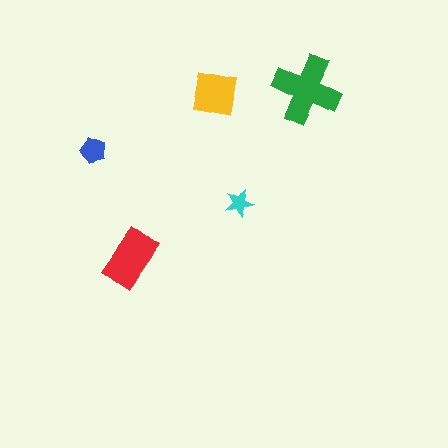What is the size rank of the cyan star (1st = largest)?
5th.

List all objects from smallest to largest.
The cyan star, the blue pentagon, the yellow square, the red rectangle, the green cross.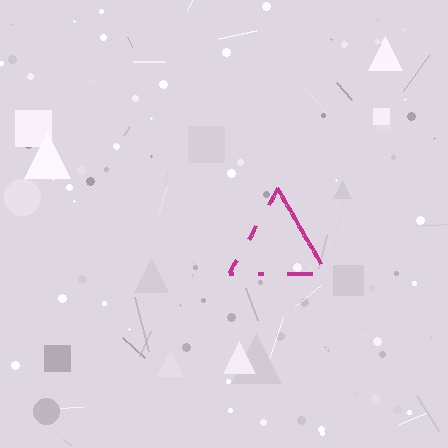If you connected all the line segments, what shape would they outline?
They would outline a triangle.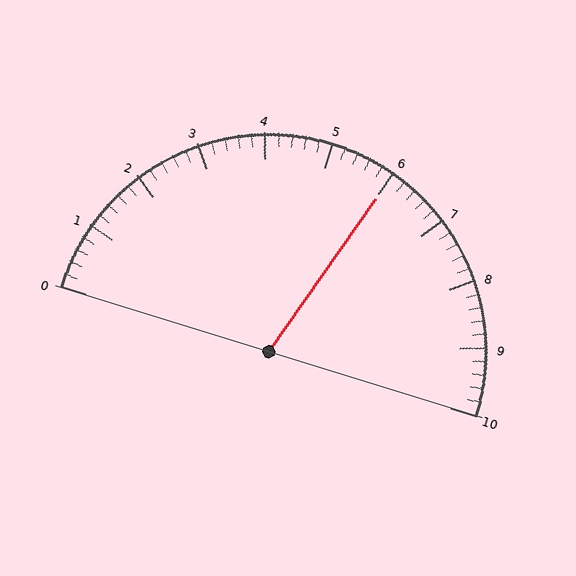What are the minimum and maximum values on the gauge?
The gauge ranges from 0 to 10.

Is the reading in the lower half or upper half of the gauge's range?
The reading is in the upper half of the range (0 to 10).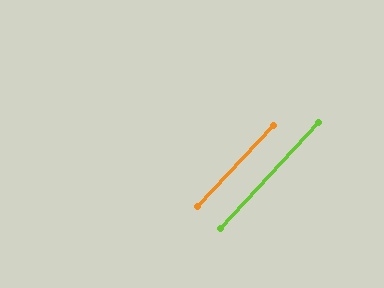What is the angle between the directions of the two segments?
Approximately 0 degrees.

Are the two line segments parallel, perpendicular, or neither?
Parallel — their directions differ by only 0.5°.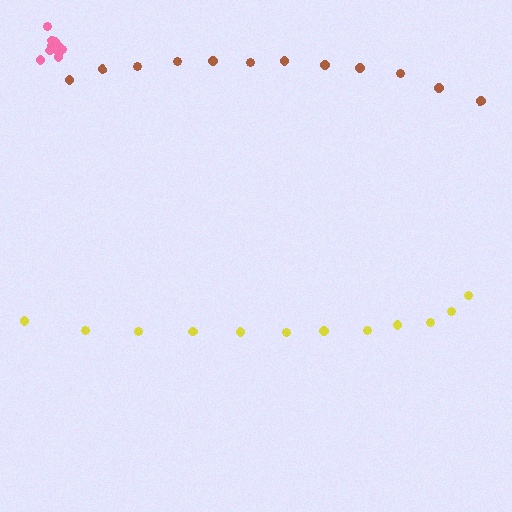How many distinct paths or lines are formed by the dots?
There are 3 distinct paths.